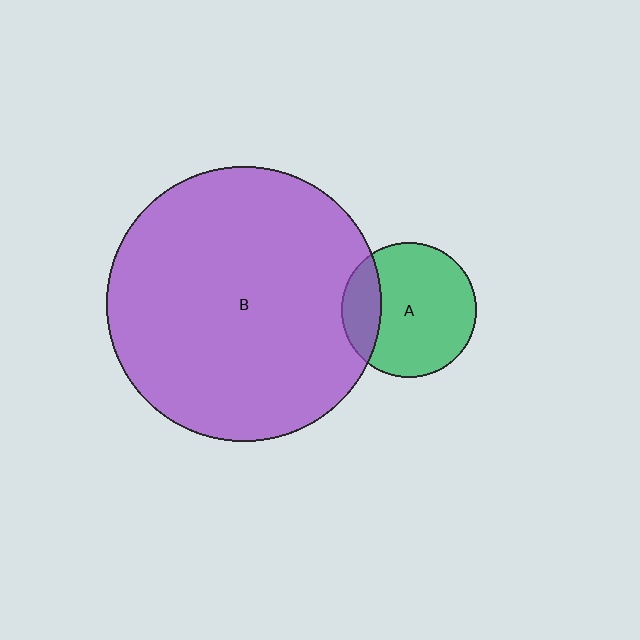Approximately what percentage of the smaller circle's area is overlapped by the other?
Approximately 20%.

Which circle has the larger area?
Circle B (purple).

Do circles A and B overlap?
Yes.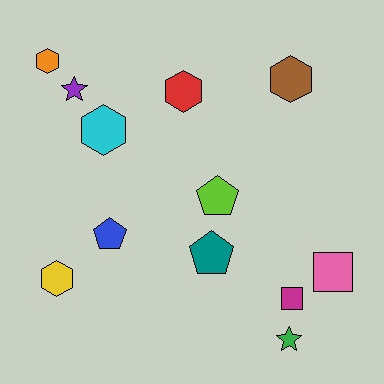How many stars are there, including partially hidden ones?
There are 2 stars.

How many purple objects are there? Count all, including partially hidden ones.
There is 1 purple object.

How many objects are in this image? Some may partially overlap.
There are 12 objects.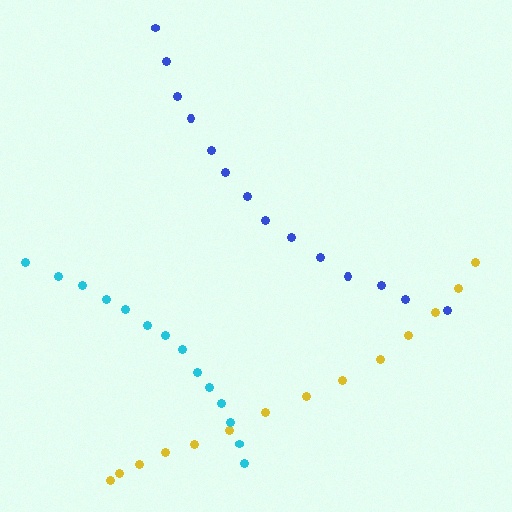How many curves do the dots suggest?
There are 3 distinct paths.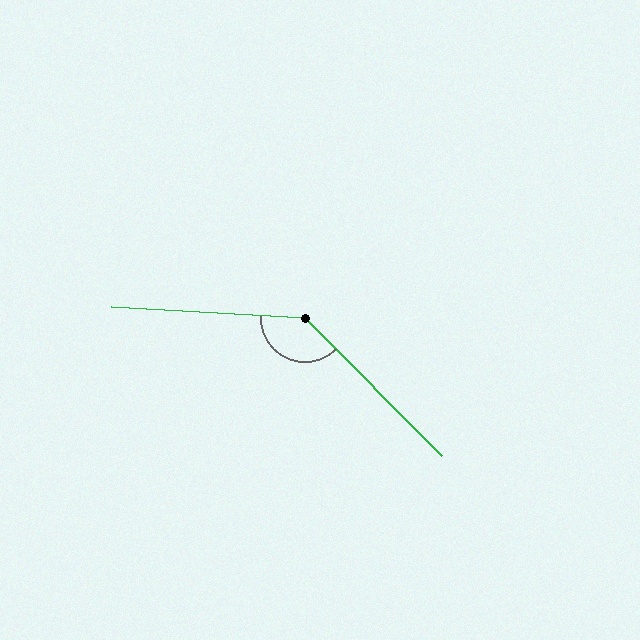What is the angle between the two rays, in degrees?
Approximately 138 degrees.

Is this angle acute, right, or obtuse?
It is obtuse.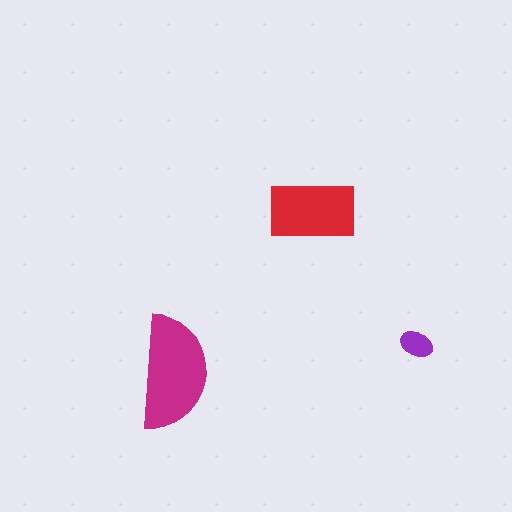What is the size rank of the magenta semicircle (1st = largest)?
1st.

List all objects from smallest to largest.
The purple ellipse, the red rectangle, the magenta semicircle.